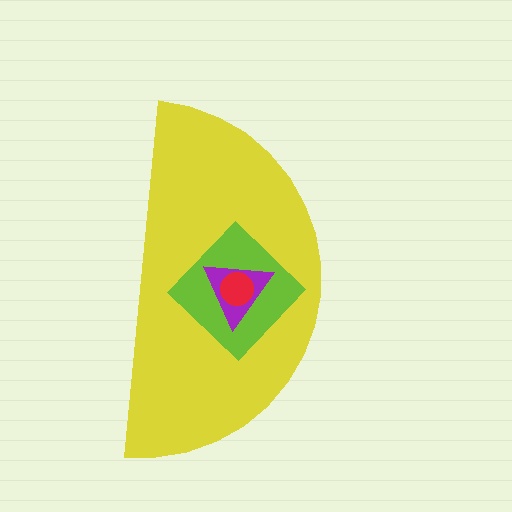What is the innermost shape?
The red circle.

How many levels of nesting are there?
4.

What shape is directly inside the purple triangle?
The red circle.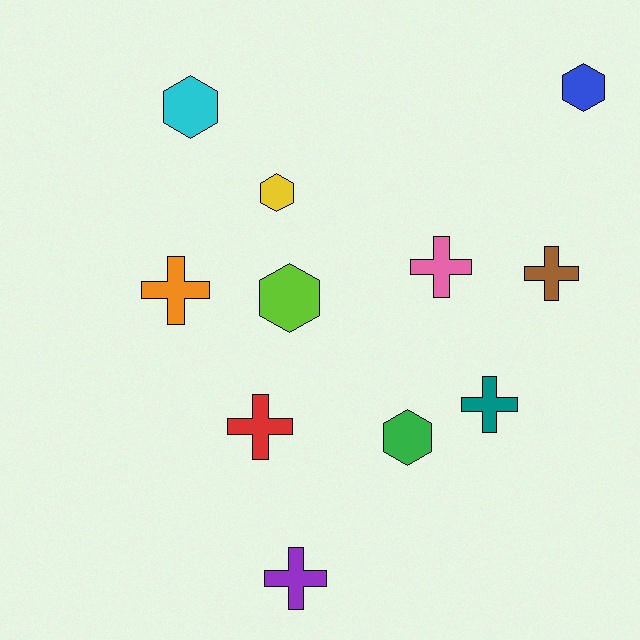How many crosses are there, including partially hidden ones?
There are 6 crosses.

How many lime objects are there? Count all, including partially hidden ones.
There is 1 lime object.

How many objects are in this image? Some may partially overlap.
There are 11 objects.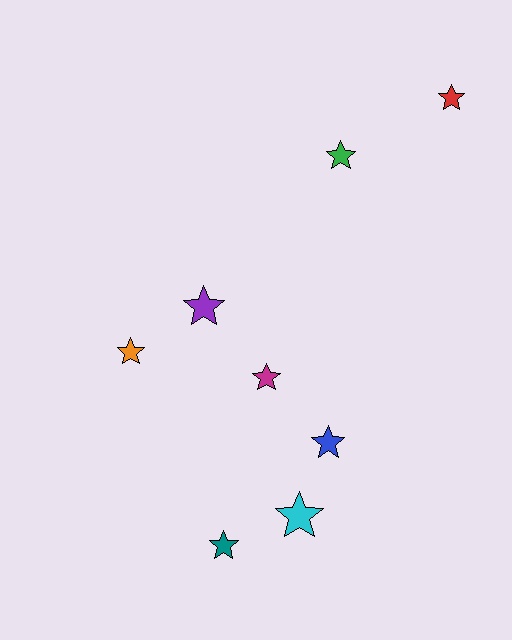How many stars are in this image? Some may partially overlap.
There are 8 stars.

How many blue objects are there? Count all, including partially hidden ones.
There is 1 blue object.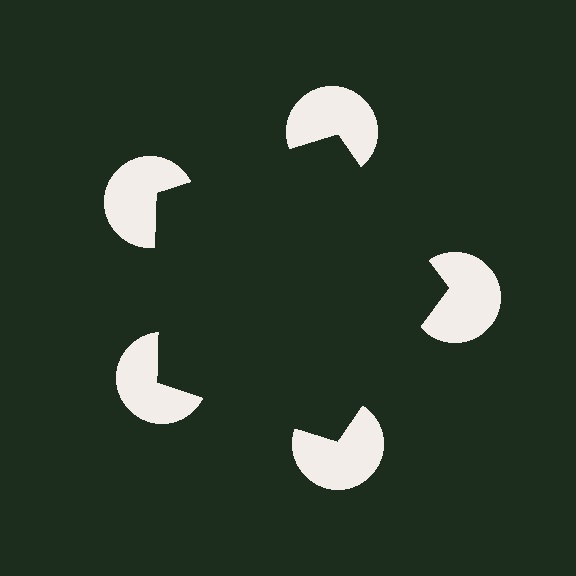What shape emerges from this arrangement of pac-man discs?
An illusory pentagon — its edges are inferred from the aligned wedge cuts in the pac-man discs, not physically drawn.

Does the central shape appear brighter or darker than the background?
It typically appears slightly darker than the background, even though no actual brightness change is drawn.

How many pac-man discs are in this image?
There are 5 — one at each vertex of the illusory pentagon.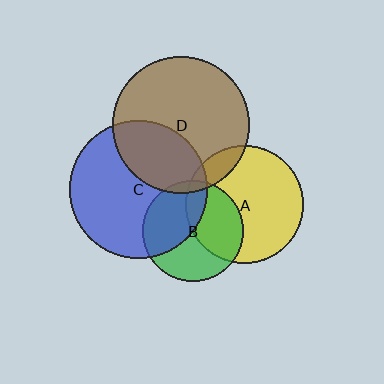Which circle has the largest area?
Circle C (blue).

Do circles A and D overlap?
Yes.